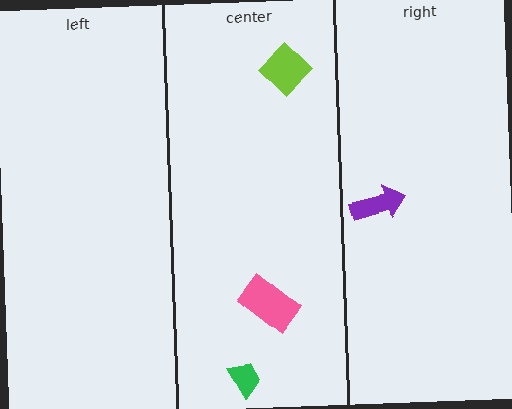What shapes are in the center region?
The lime diamond, the pink rectangle, the green trapezoid.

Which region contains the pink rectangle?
The center region.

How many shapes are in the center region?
3.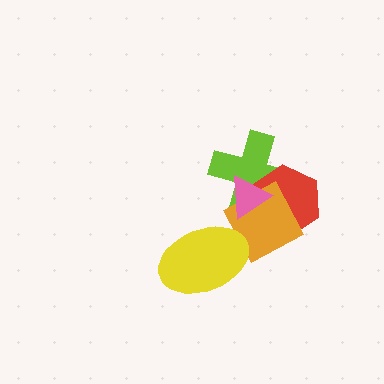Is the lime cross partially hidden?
Yes, it is partially covered by another shape.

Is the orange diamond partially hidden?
Yes, it is partially covered by another shape.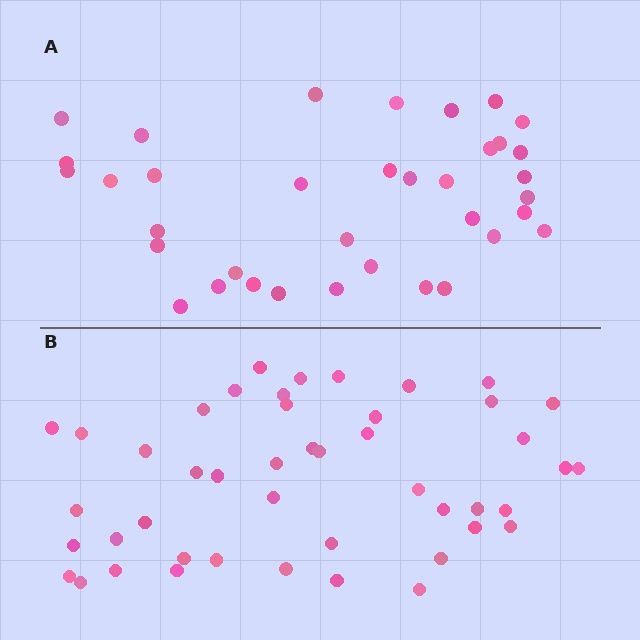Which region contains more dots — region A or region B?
Region B (the bottom region) has more dots.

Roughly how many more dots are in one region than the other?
Region B has roughly 10 or so more dots than region A.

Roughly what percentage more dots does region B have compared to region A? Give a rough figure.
About 30% more.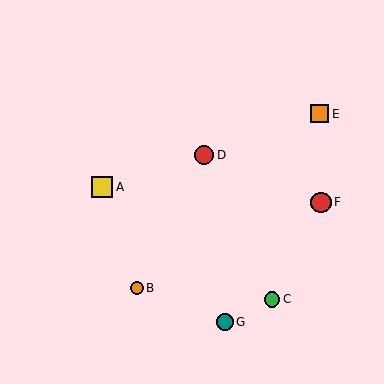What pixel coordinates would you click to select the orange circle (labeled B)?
Click at (137, 288) to select the orange circle B.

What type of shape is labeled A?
Shape A is a yellow square.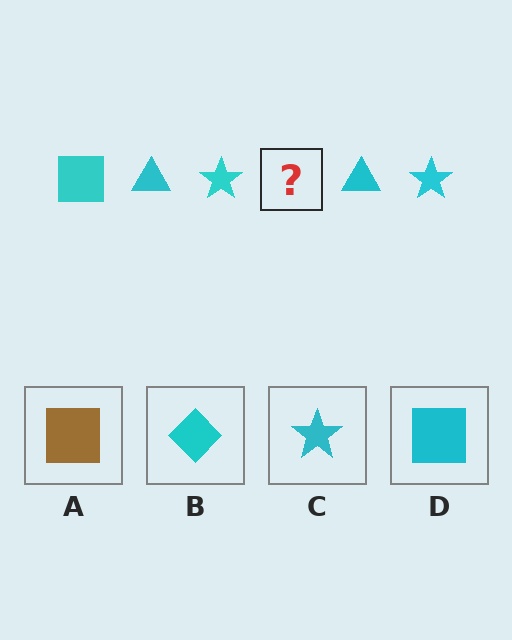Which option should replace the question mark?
Option D.